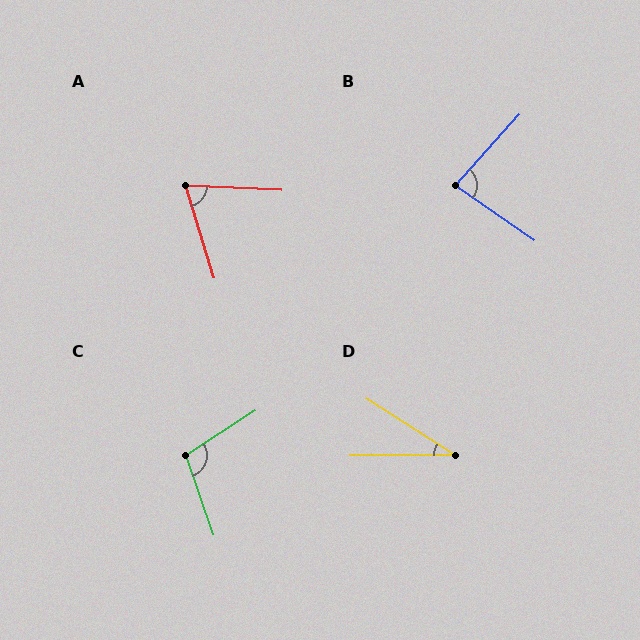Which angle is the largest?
C, at approximately 104 degrees.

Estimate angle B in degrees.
Approximately 83 degrees.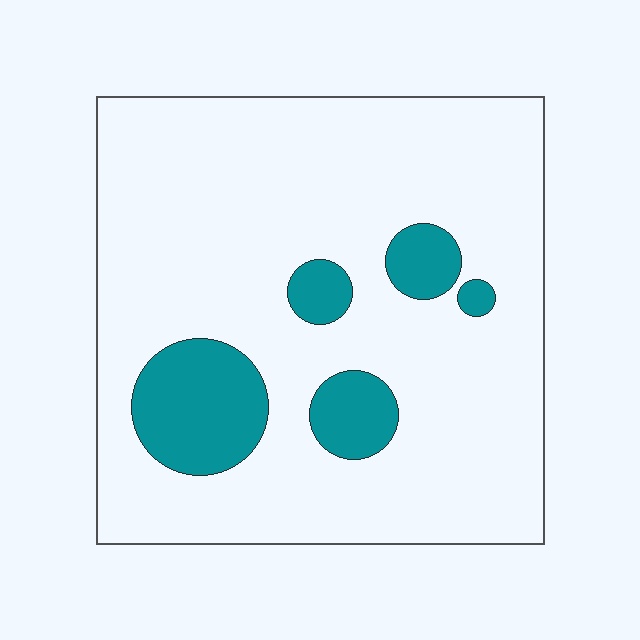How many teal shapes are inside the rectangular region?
5.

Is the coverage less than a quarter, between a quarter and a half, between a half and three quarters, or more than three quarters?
Less than a quarter.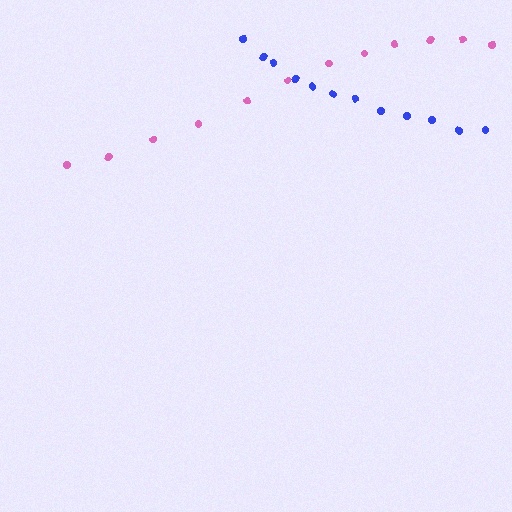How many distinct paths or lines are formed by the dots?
There are 2 distinct paths.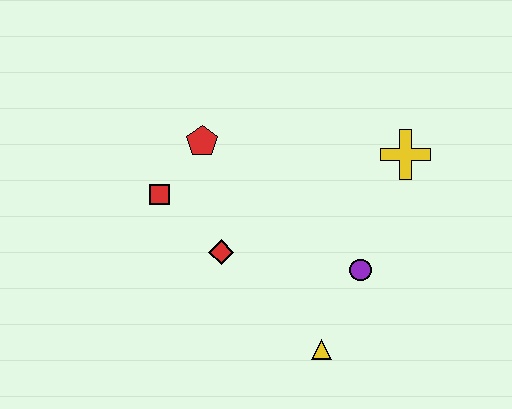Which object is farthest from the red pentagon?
The yellow triangle is farthest from the red pentagon.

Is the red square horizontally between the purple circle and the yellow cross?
No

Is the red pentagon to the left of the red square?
No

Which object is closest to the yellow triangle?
The purple circle is closest to the yellow triangle.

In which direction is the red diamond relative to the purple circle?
The red diamond is to the left of the purple circle.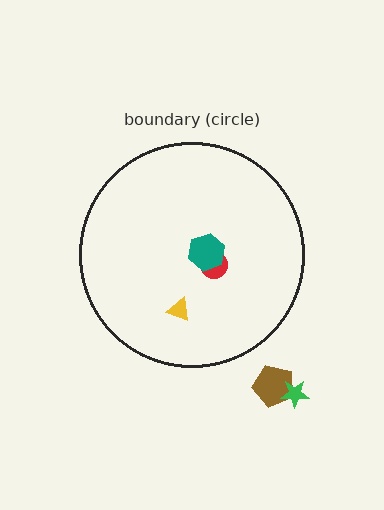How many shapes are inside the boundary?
3 inside, 2 outside.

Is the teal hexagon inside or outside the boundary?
Inside.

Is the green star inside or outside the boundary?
Outside.